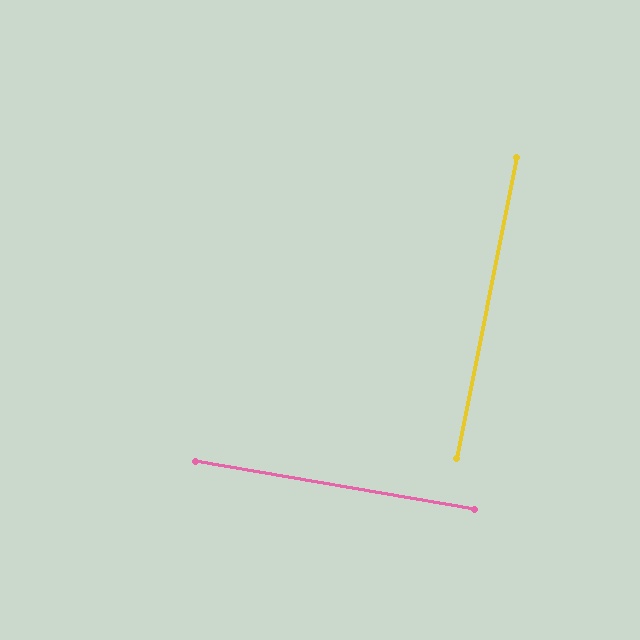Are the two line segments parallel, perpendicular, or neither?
Perpendicular — they meet at approximately 88°.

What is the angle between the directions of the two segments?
Approximately 88 degrees.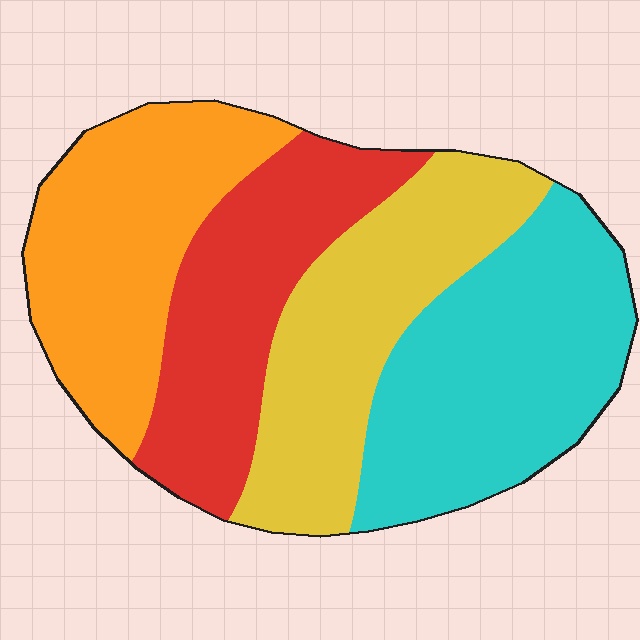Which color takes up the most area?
Cyan, at roughly 30%.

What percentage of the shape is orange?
Orange takes up between a sixth and a third of the shape.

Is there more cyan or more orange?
Cyan.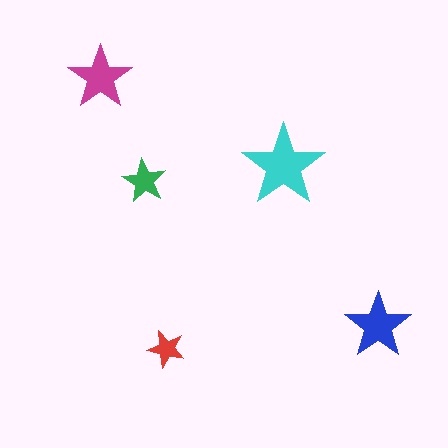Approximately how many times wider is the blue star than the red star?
About 2 times wider.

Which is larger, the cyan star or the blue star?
The cyan one.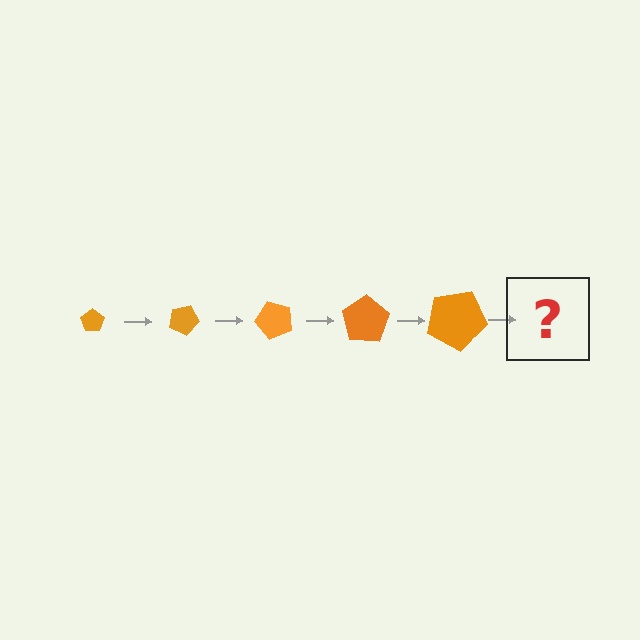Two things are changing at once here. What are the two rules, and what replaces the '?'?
The two rules are that the pentagon grows larger each step and it rotates 25 degrees each step. The '?' should be a pentagon, larger than the previous one and rotated 125 degrees from the start.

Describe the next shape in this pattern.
It should be a pentagon, larger than the previous one and rotated 125 degrees from the start.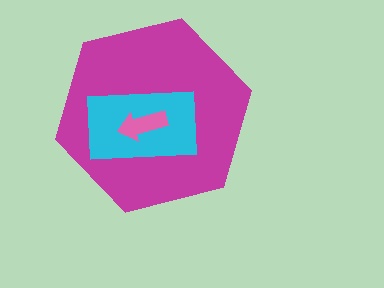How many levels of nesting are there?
3.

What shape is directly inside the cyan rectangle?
The pink arrow.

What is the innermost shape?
The pink arrow.